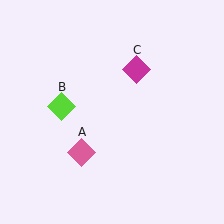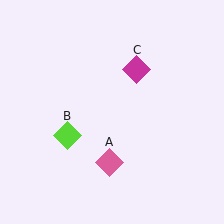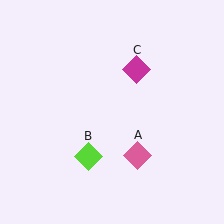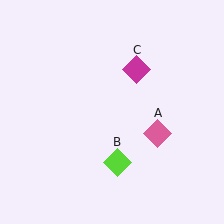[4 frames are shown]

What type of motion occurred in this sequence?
The pink diamond (object A), lime diamond (object B) rotated counterclockwise around the center of the scene.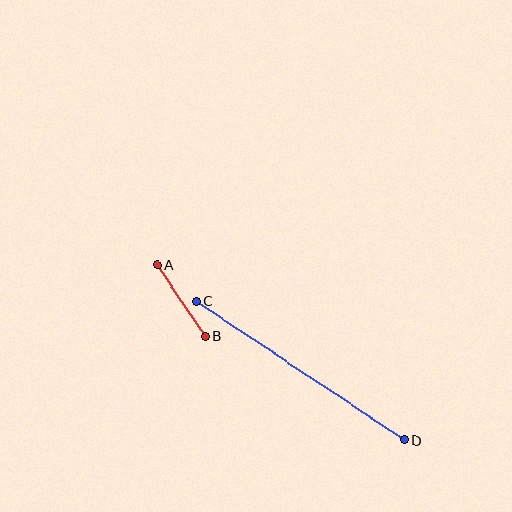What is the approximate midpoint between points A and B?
The midpoint is at approximately (181, 301) pixels.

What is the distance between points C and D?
The distance is approximately 250 pixels.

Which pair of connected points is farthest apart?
Points C and D are farthest apart.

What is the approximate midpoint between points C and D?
The midpoint is at approximately (300, 371) pixels.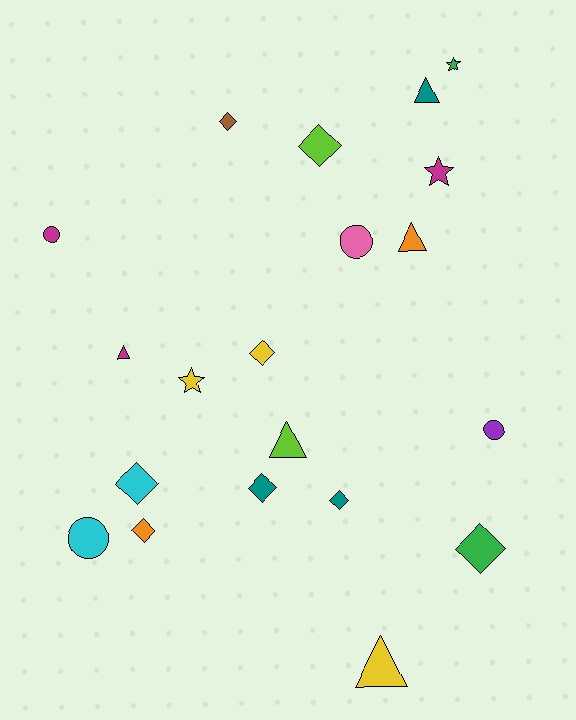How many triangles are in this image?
There are 5 triangles.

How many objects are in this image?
There are 20 objects.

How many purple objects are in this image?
There is 1 purple object.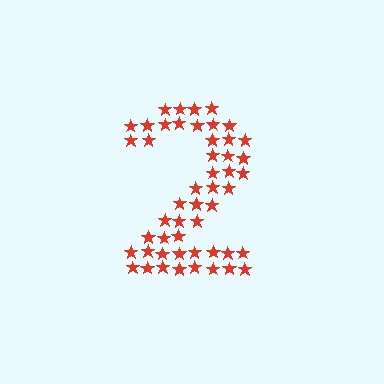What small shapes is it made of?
It is made of small stars.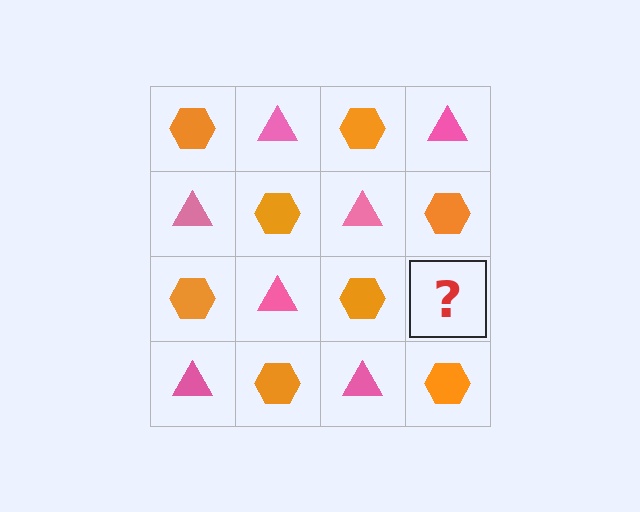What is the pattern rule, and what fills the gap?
The rule is that it alternates orange hexagon and pink triangle in a checkerboard pattern. The gap should be filled with a pink triangle.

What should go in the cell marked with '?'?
The missing cell should contain a pink triangle.